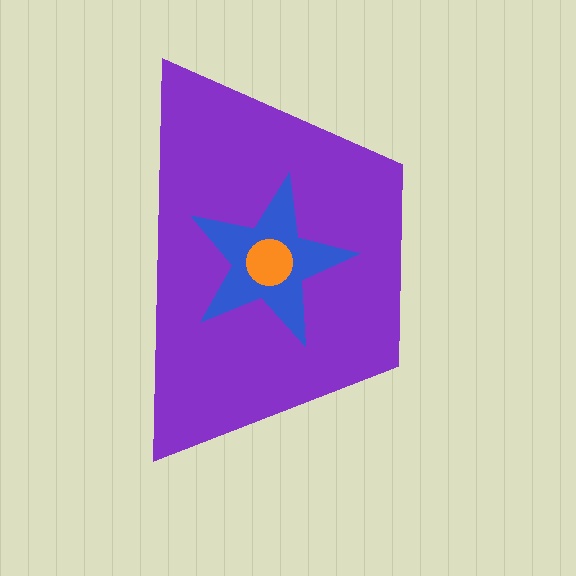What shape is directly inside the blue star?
The orange circle.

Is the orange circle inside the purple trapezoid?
Yes.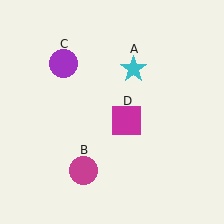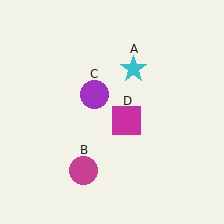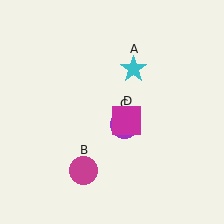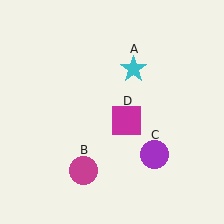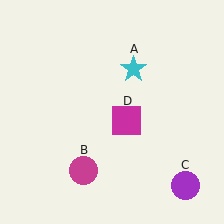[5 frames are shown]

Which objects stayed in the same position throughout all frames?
Cyan star (object A) and magenta circle (object B) and magenta square (object D) remained stationary.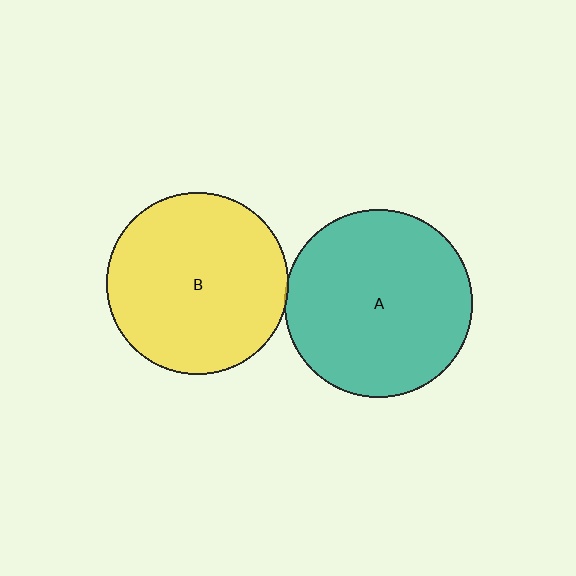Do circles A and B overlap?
Yes.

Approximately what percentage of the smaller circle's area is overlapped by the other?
Approximately 5%.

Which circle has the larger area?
Circle A (teal).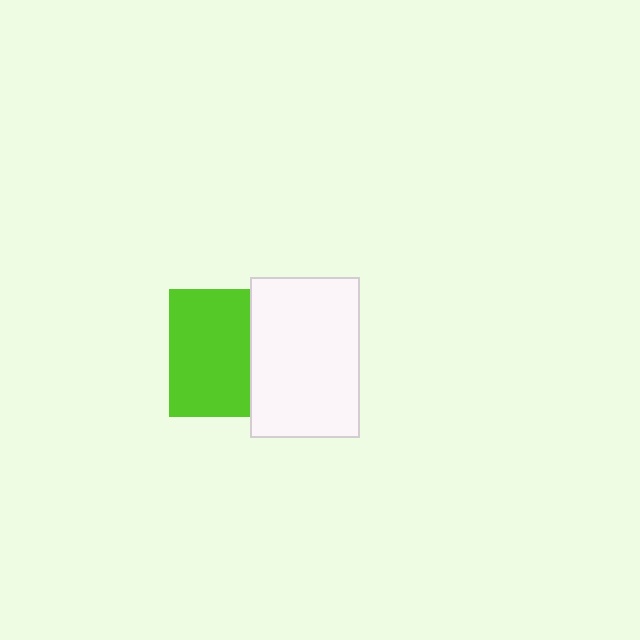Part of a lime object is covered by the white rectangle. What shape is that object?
It is a square.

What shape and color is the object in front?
The object in front is a white rectangle.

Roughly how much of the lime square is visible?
About half of it is visible (roughly 62%).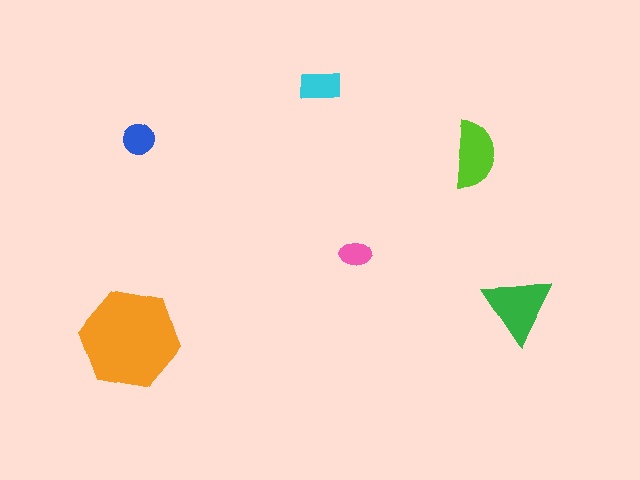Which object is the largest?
The orange hexagon.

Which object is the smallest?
The pink ellipse.